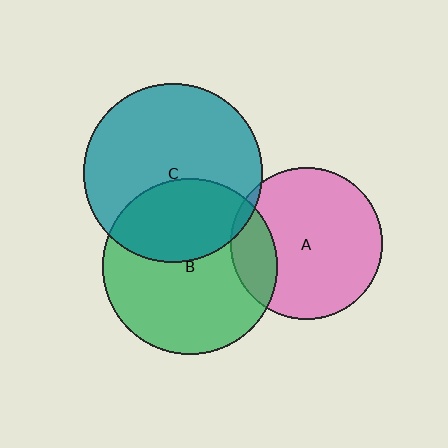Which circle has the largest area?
Circle C (teal).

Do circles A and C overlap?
Yes.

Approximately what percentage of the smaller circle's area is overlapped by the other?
Approximately 5%.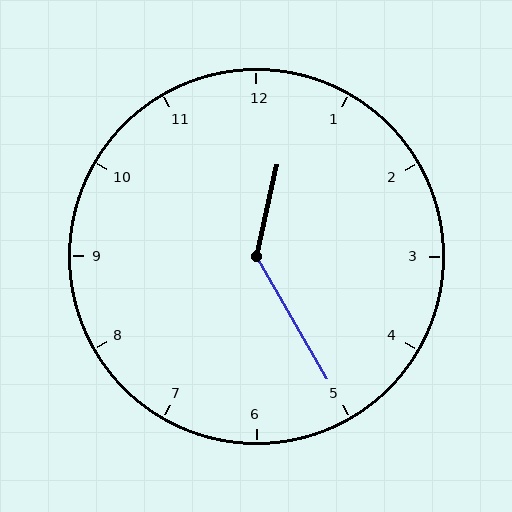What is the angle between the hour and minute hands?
Approximately 138 degrees.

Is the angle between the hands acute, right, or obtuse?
It is obtuse.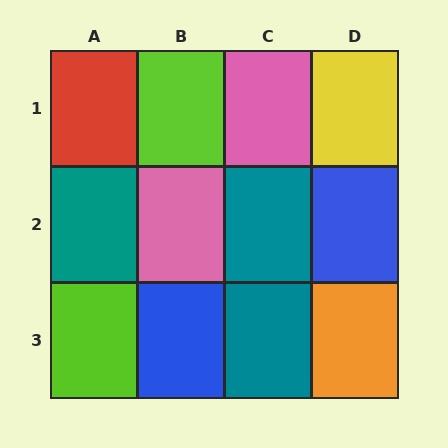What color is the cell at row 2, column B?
Pink.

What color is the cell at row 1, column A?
Red.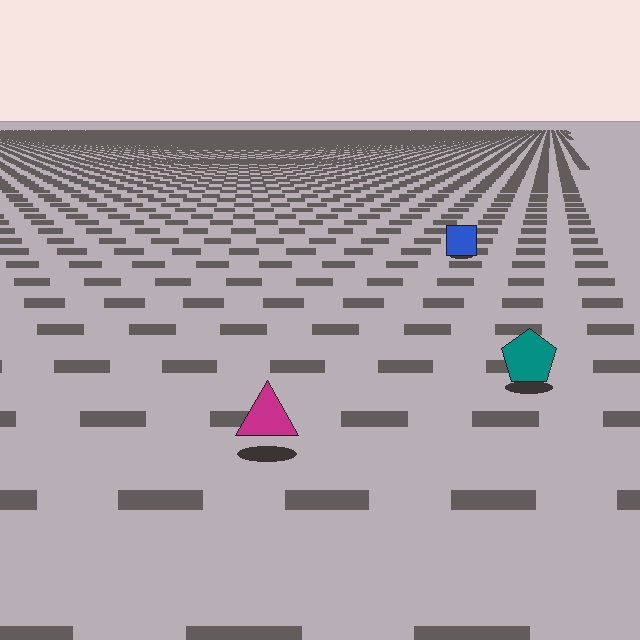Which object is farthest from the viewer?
The blue square is farthest from the viewer. It appears smaller and the ground texture around it is denser.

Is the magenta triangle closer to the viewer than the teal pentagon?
Yes. The magenta triangle is closer — you can tell from the texture gradient: the ground texture is coarser near it.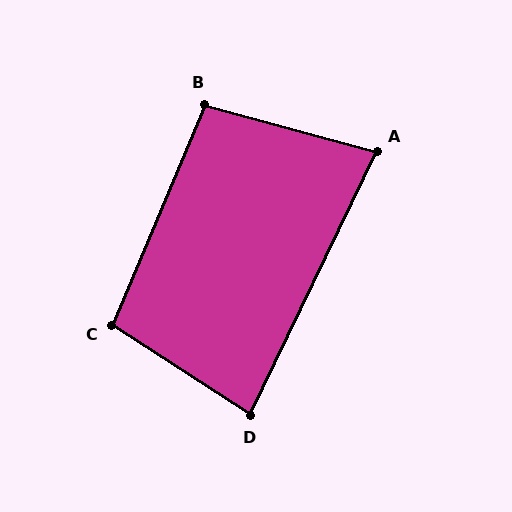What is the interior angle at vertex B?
Approximately 97 degrees (obtuse).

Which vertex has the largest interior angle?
C, at approximately 100 degrees.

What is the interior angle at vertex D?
Approximately 83 degrees (acute).